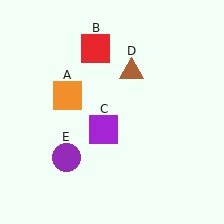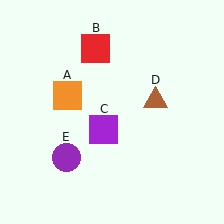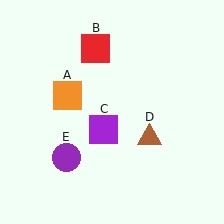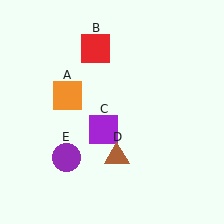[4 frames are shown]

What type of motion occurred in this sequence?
The brown triangle (object D) rotated clockwise around the center of the scene.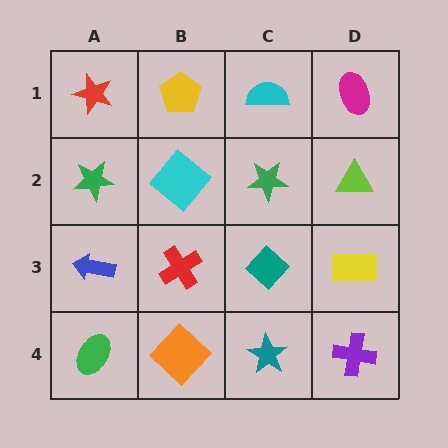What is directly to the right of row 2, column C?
A lime triangle.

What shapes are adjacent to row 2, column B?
A yellow pentagon (row 1, column B), a red cross (row 3, column B), a green star (row 2, column A), a green star (row 2, column C).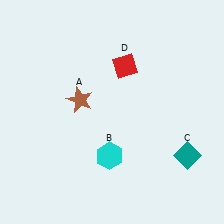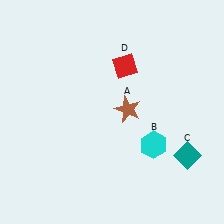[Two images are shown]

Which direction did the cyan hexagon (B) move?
The cyan hexagon (B) moved right.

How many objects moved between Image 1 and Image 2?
2 objects moved between the two images.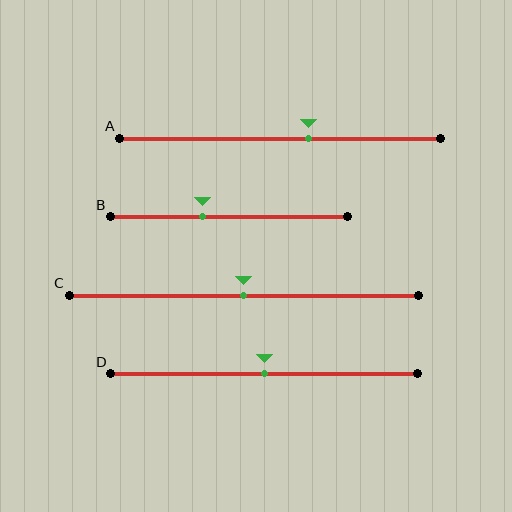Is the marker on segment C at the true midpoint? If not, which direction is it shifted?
Yes, the marker on segment C is at the true midpoint.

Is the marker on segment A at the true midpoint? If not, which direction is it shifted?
No, the marker on segment A is shifted to the right by about 9% of the segment length.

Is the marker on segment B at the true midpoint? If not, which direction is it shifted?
No, the marker on segment B is shifted to the left by about 11% of the segment length.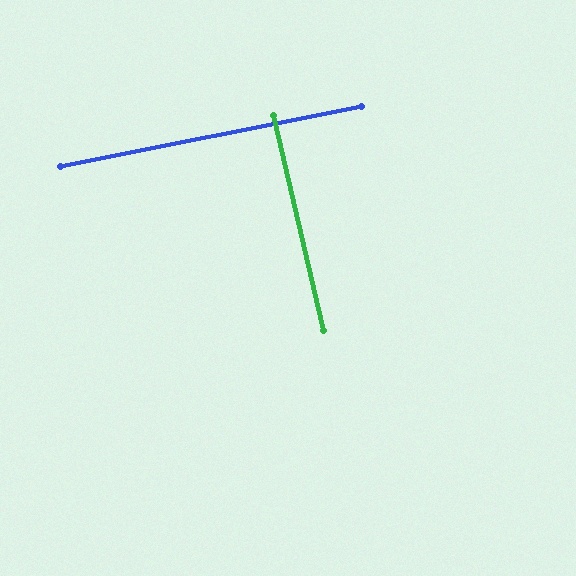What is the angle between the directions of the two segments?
Approximately 88 degrees.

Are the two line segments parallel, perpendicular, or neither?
Perpendicular — they meet at approximately 88°.